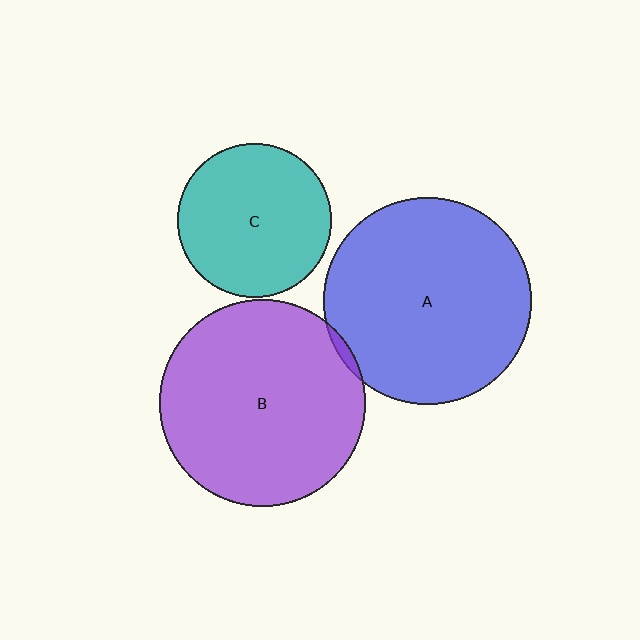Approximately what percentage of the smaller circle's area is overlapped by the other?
Approximately 5%.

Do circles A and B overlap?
Yes.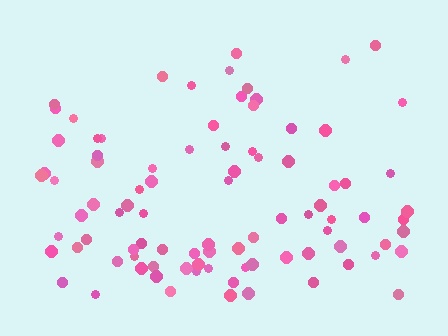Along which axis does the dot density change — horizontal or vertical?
Vertical.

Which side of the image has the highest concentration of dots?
The bottom.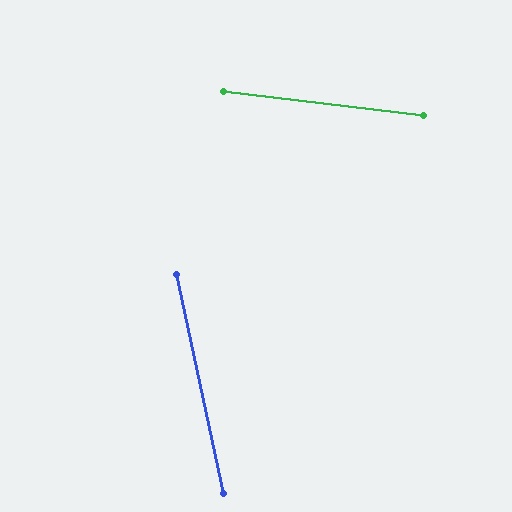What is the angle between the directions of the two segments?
Approximately 71 degrees.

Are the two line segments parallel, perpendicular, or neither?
Neither parallel nor perpendicular — they differ by about 71°.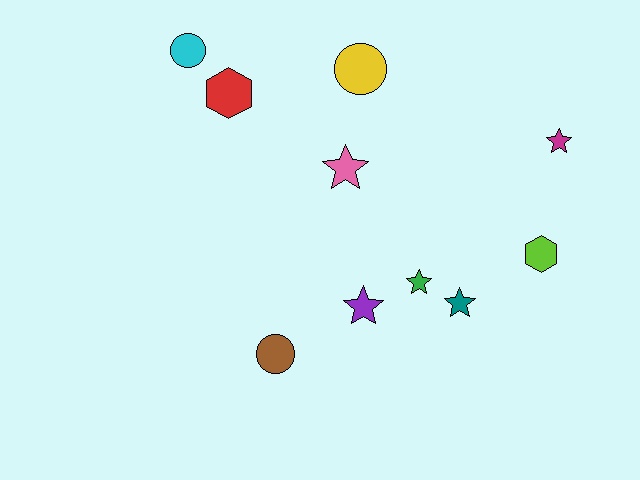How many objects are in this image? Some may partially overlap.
There are 10 objects.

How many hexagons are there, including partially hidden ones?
There are 2 hexagons.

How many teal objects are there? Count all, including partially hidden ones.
There is 1 teal object.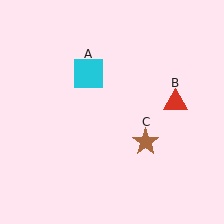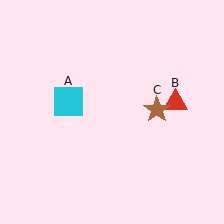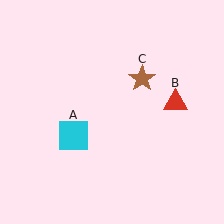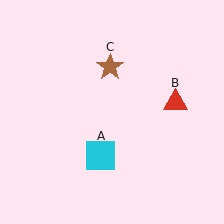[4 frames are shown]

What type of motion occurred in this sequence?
The cyan square (object A), brown star (object C) rotated counterclockwise around the center of the scene.